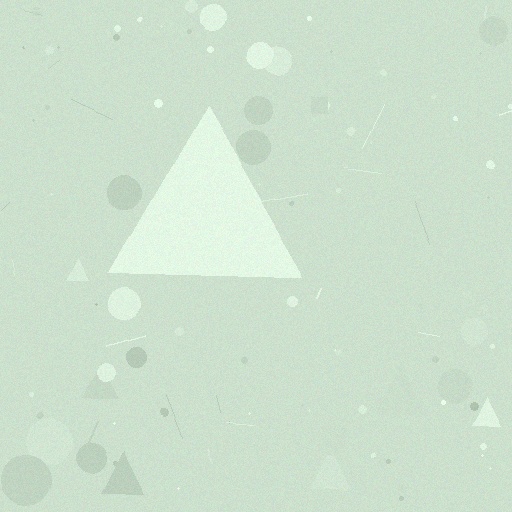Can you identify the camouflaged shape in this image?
The camouflaged shape is a triangle.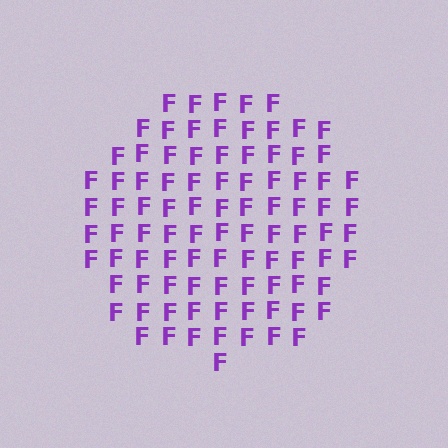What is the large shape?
The large shape is a circle.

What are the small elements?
The small elements are letter F's.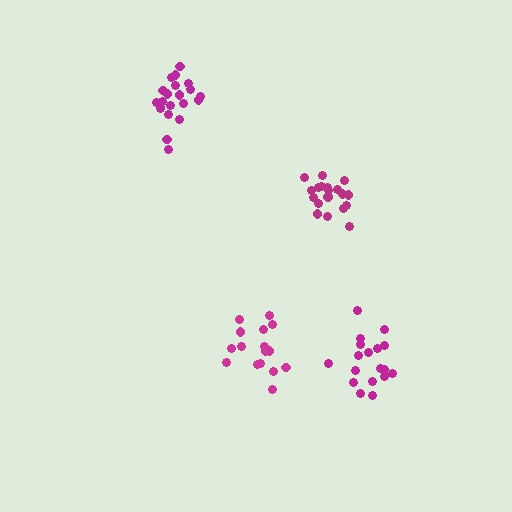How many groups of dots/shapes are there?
There are 4 groups.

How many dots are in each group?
Group 1: 16 dots, Group 2: 21 dots, Group 3: 18 dots, Group 4: 19 dots (74 total).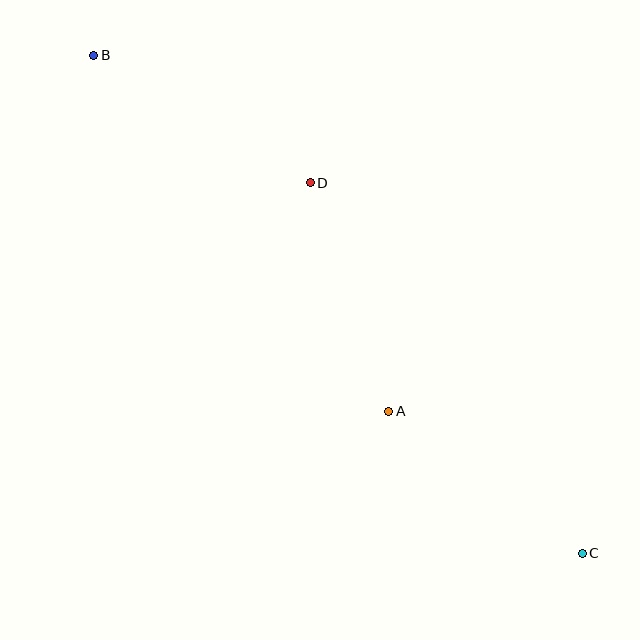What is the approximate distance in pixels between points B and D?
The distance between B and D is approximately 251 pixels.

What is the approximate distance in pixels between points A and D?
The distance between A and D is approximately 242 pixels.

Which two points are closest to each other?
Points A and C are closest to each other.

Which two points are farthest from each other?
Points B and C are farthest from each other.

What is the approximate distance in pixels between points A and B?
The distance between A and B is approximately 462 pixels.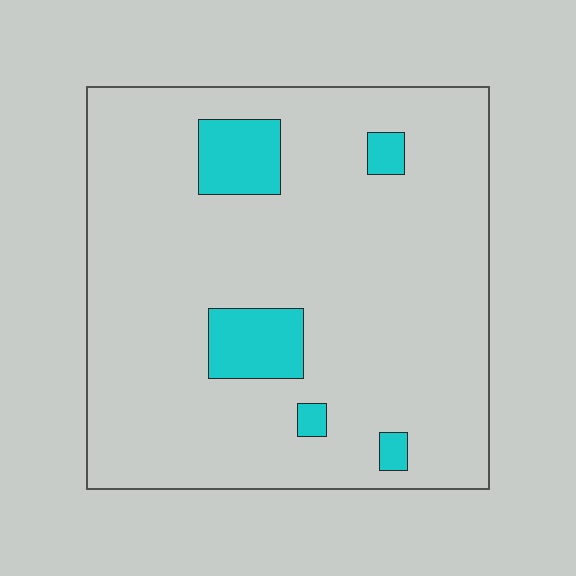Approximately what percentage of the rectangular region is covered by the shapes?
Approximately 10%.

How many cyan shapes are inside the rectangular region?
5.